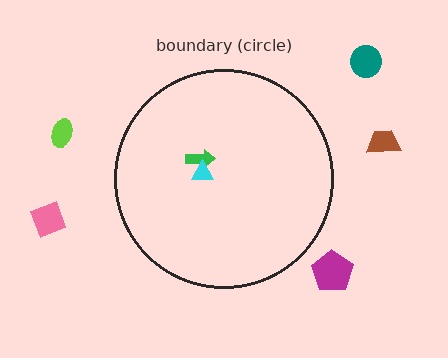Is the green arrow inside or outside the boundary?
Inside.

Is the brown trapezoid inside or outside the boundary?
Outside.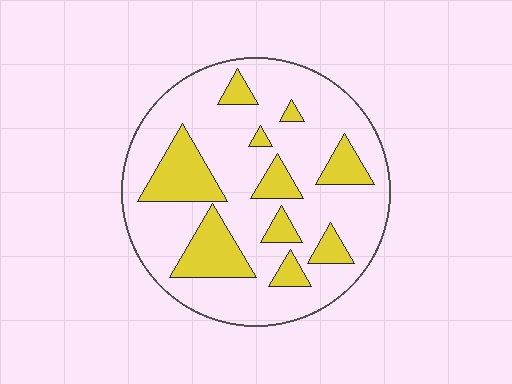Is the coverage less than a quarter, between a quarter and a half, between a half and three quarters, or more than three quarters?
Less than a quarter.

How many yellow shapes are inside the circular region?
10.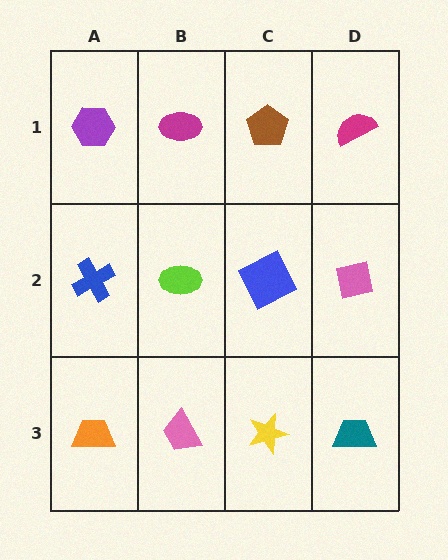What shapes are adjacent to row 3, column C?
A blue square (row 2, column C), a pink trapezoid (row 3, column B), a teal trapezoid (row 3, column D).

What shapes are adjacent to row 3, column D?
A pink square (row 2, column D), a yellow star (row 3, column C).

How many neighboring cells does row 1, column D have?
2.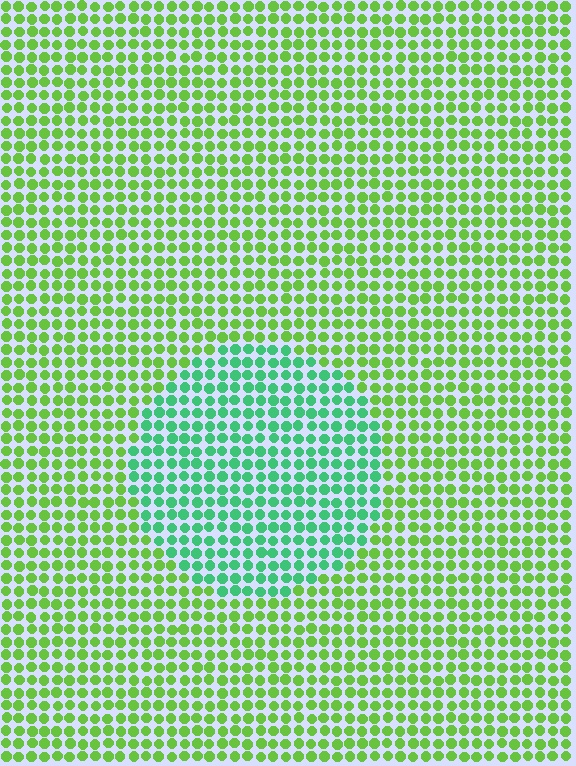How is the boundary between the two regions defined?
The boundary is defined purely by a slight shift in hue (about 44 degrees). Spacing, size, and orientation are identical on both sides.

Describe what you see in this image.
The image is filled with small lime elements in a uniform arrangement. A circle-shaped region is visible where the elements are tinted to a slightly different hue, forming a subtle color boundary.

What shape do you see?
I see a circle.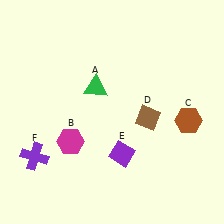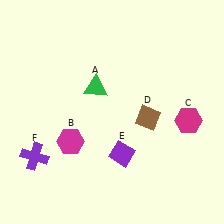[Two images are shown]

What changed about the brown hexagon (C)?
In Image 1, C is brown. In Image 2, it changed to magenta.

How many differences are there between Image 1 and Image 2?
There is 1 difference between the two images.